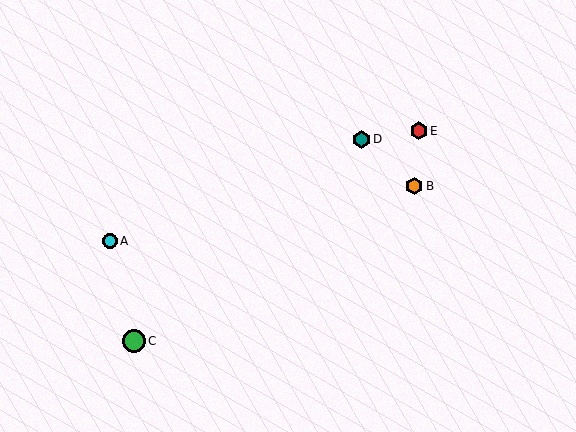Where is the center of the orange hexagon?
The center of the orange hexagon is at (414, 186).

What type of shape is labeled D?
Shape D is a teal hexagon.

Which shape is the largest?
The green circle (labeled C) is the largest.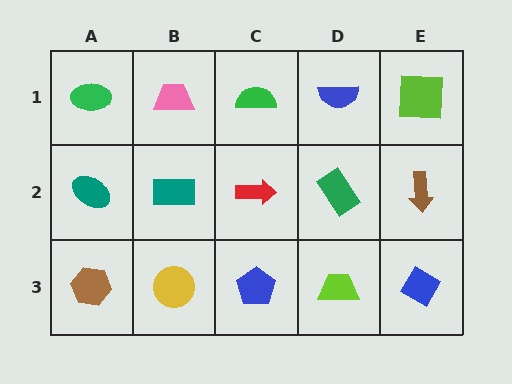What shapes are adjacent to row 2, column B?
A pink trapezoid (row 1, column B), a yellow circle (row 3, column B), a teal ellipse (row 2, column A), a red arrow (row 2, column C).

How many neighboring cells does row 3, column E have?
2.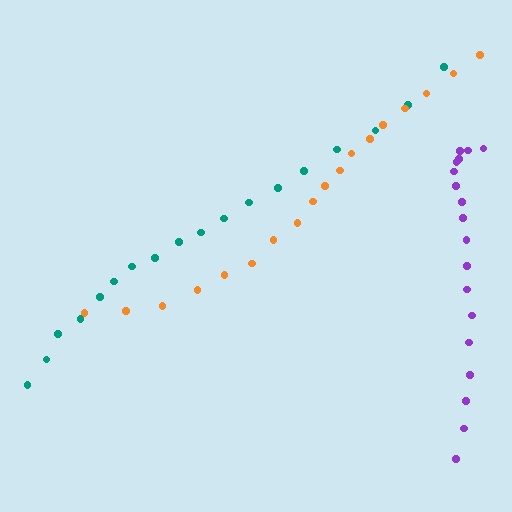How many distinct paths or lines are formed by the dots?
There are 3 distinct paths.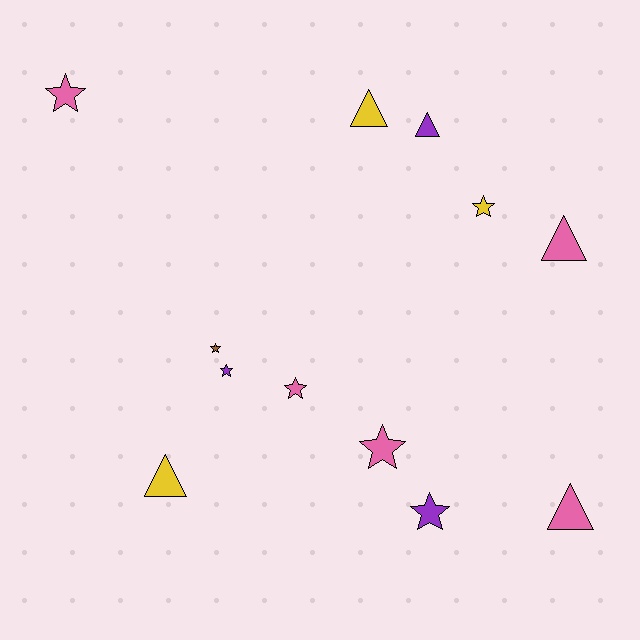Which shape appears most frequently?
Star, with 7 objects.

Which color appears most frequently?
Pink, with 5 objects.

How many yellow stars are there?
There is 1 yellow star.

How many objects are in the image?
There are 12 objects.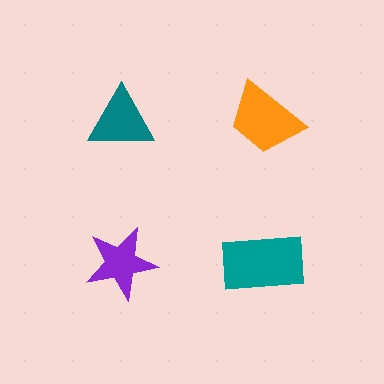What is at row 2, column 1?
A purple star.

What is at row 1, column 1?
A teal triangle.